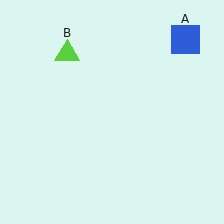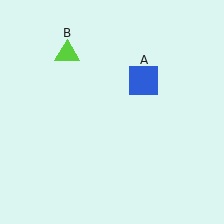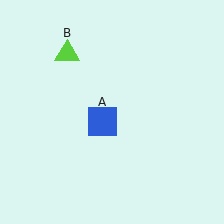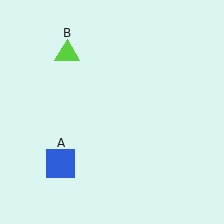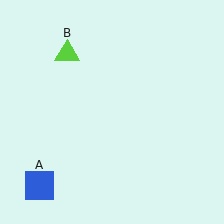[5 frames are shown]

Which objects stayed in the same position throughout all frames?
Lime triangle (object B) remained stationary.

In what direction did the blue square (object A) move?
The blue square (object A) moved down and to the left.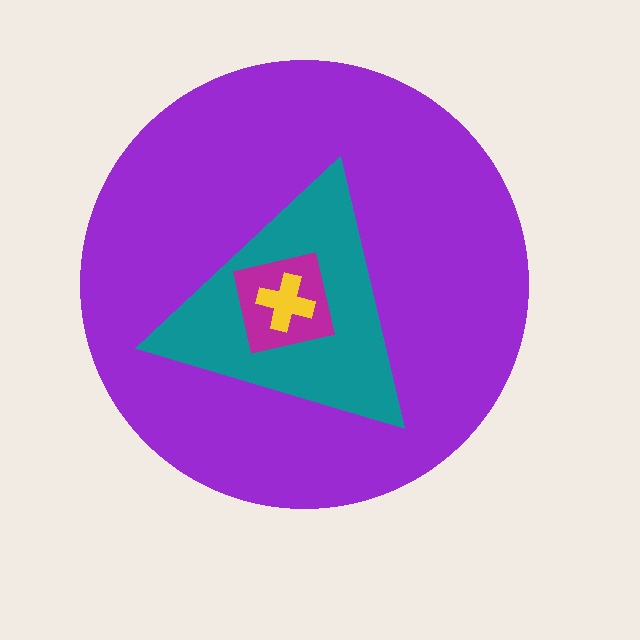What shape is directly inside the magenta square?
The yellow cross.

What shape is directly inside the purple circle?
The teal triangle.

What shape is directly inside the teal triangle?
The magenta square.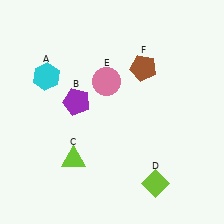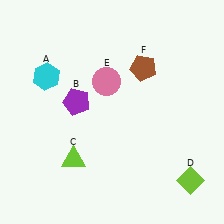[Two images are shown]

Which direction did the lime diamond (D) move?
The lime diamond (D) moved right.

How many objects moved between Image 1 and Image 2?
1 object moved between the two images.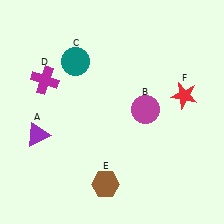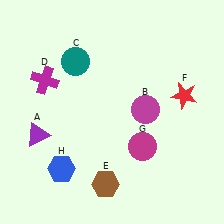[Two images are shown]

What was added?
A magenta circle (G), a blue hexagon (H) were added in Image 2.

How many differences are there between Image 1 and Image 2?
There are 2 differences between the two images.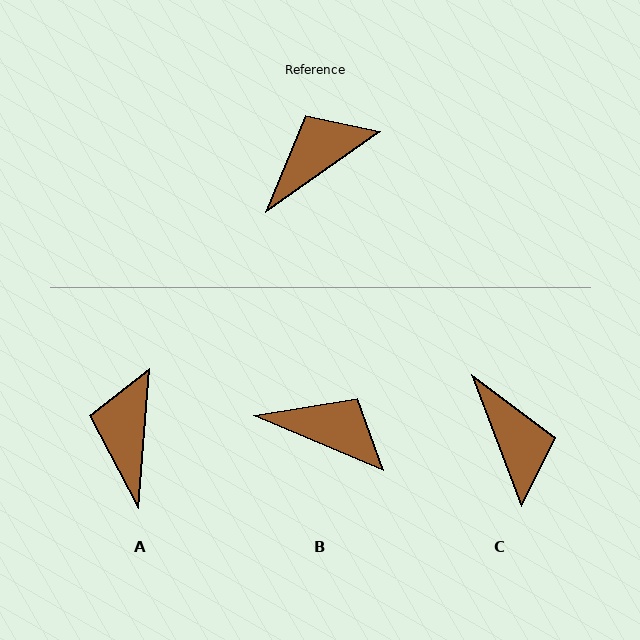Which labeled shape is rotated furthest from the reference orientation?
C, about 104 degrees away.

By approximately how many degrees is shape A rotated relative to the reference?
Approximately 50 degrees counter-clockwise.